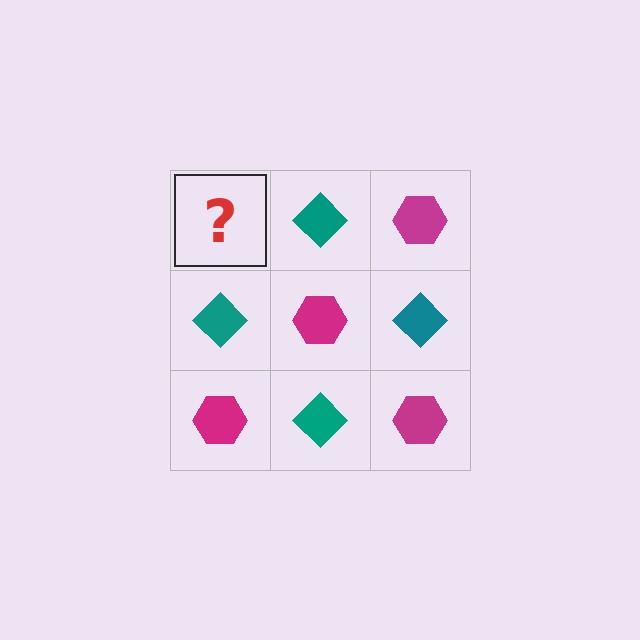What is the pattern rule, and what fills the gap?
The rule is that it alternates magenta hexagon and teal diamond in a checkerboard pattern. The gap should be filled with a magenta hexagon.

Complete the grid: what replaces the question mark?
The question mark should be replaced with a magenta hexagon.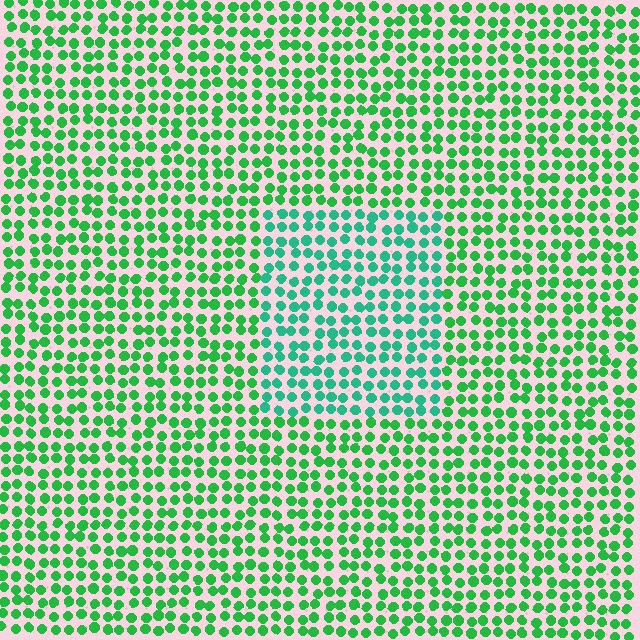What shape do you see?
I see a rectangle.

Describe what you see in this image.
The image is filled with small green elements in a uniform arrangement. A rectangle-shaped region is visible where the elements are tinted to a slightly different hue, forming a subtle color boundary.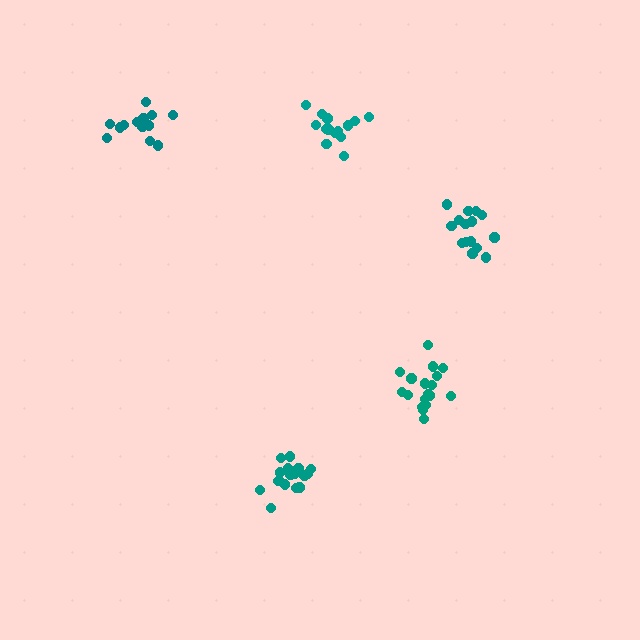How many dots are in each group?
Group 1: 15 dots, Group 2: 18 dots, Group 3: 13 dots, Group 4: 14 dots, Group 5: 18 dots (78 total).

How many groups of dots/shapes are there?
There are 5 groups.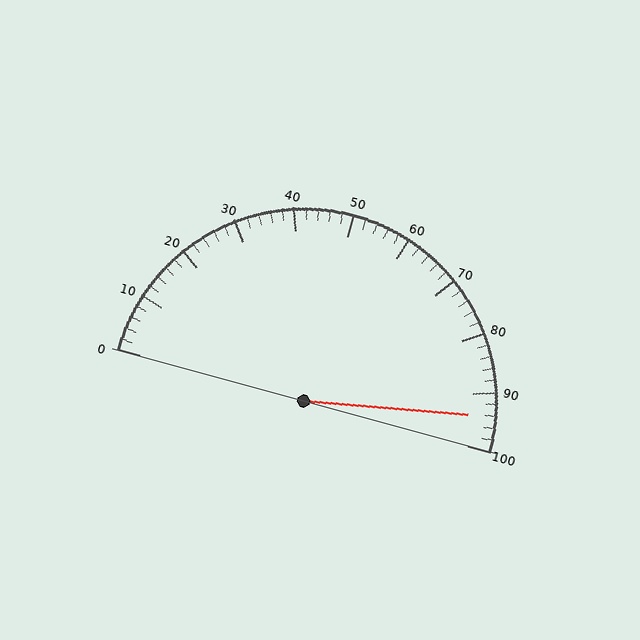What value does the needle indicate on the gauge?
The needle indicates approximately 94.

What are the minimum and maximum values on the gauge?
The gauge ranges from 0 to 100.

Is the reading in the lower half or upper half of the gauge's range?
The reading is in the upper half of the range (0 to 100).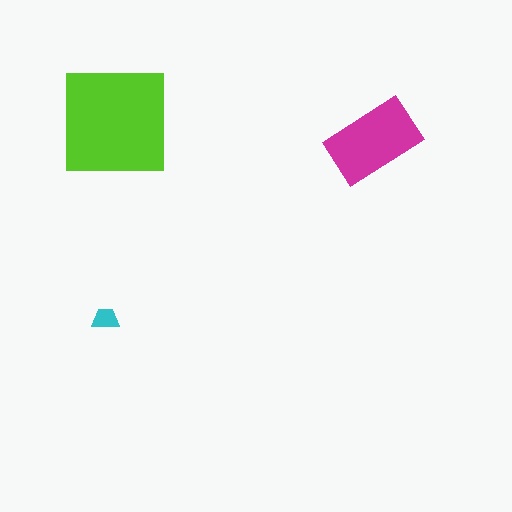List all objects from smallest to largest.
The cyan trapezoid, the magenta rectangle, the lime square.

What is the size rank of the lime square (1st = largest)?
1st.